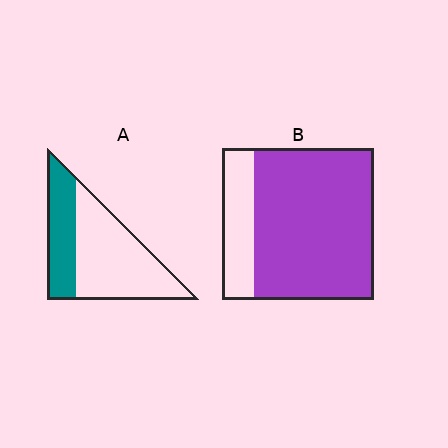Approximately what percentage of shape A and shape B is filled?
A is approximately 35% and B is approximately 80%.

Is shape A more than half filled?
No.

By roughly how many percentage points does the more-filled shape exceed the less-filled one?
By roughly 45 percentage points (B over A).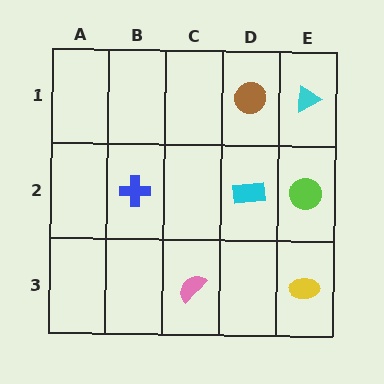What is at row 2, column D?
A cyan rectangle.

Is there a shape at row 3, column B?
No, that cell is empty.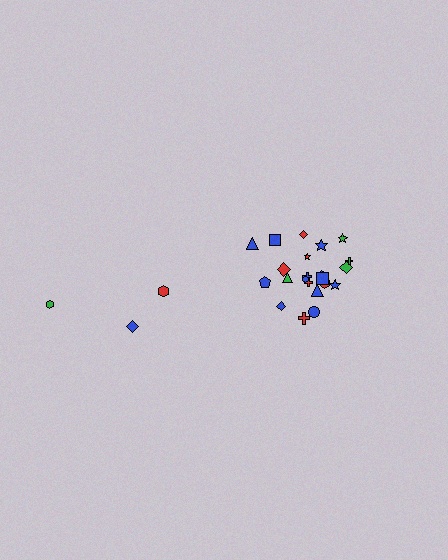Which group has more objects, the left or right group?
The right group.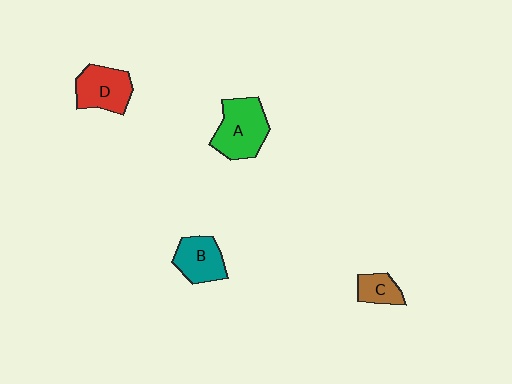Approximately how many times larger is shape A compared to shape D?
Approximately 1.2 times.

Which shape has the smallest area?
Shape C (brown).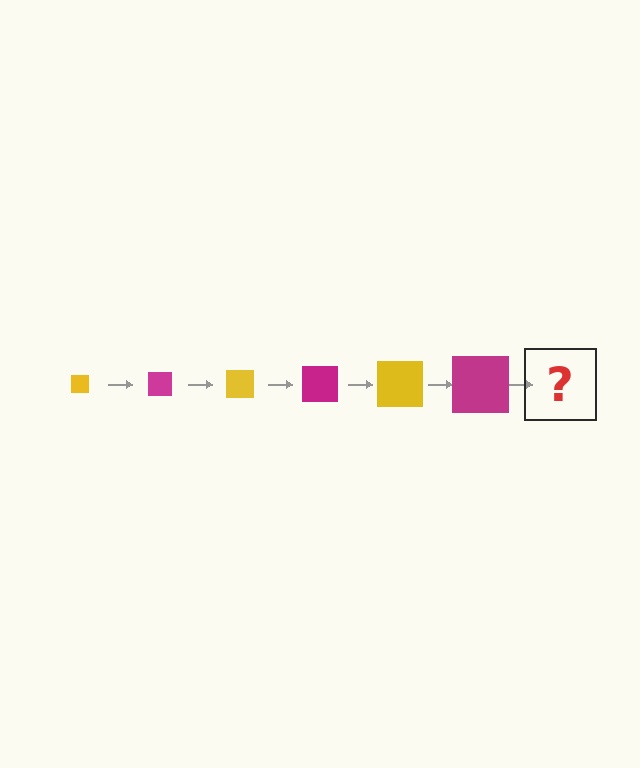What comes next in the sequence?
The next element should be a yellow square, larger than the previous one.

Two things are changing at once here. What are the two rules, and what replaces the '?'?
The two rules are that the square grows larger each step and the color cycles through yellow and magenta. The '?' should be a yellow square, larger than the previous one.